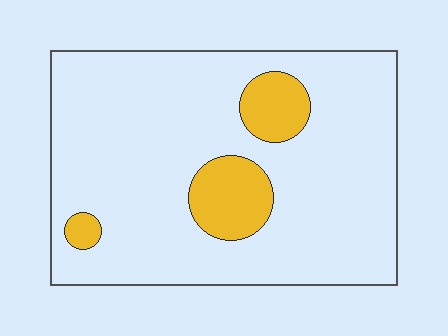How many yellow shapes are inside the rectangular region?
3.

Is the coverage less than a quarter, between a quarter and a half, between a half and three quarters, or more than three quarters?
Less than a quarter.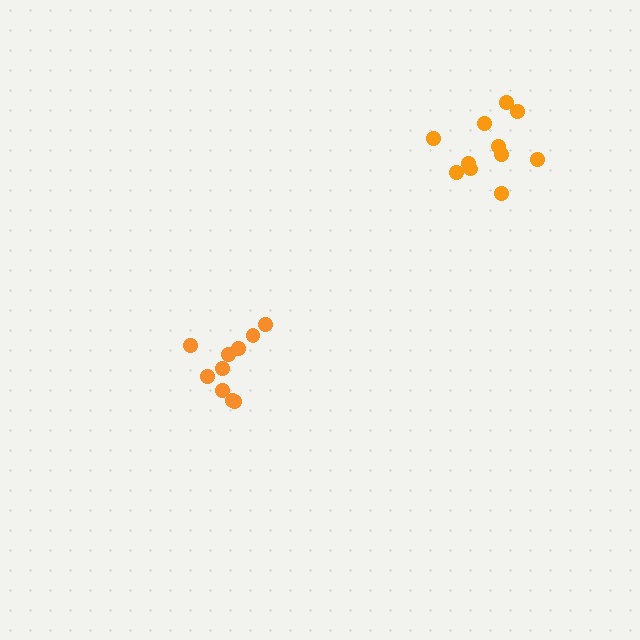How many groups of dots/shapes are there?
There are 2 groups.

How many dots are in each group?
Group 1: 11 dots, Group 2: 10 dots (21 total).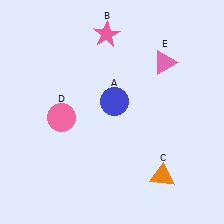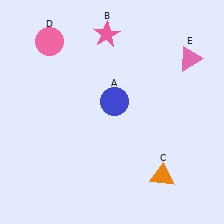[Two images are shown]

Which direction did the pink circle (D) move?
The pink circle (D) moved up.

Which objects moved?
The objects that moved are: the pink circle (D), the pink triangle (E).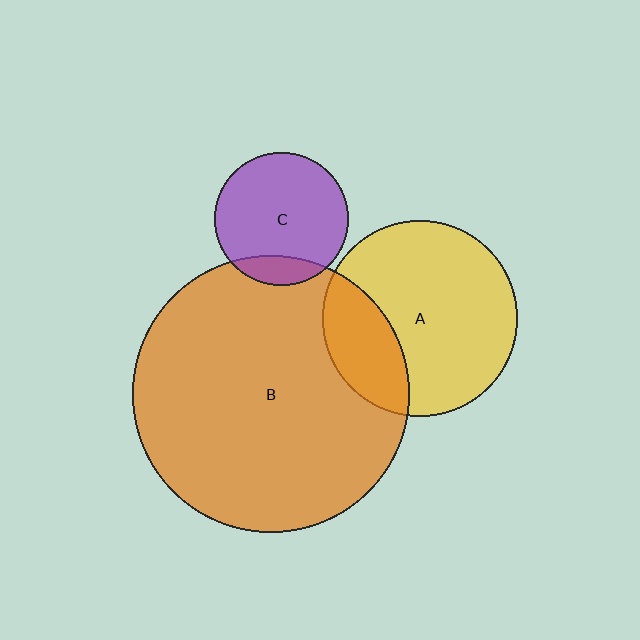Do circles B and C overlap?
Yes.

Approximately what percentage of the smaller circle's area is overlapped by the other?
Approximately 15%.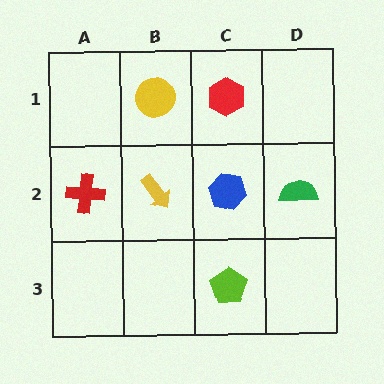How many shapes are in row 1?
2 shapes.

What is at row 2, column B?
A yellow arrow.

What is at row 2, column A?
A red cross.